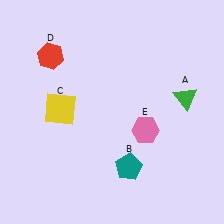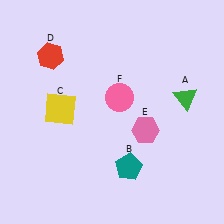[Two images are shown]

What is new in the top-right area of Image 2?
A pink circle (F) was added in the top-right area of Image 2.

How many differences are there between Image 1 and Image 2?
There is 1 difference between the two images.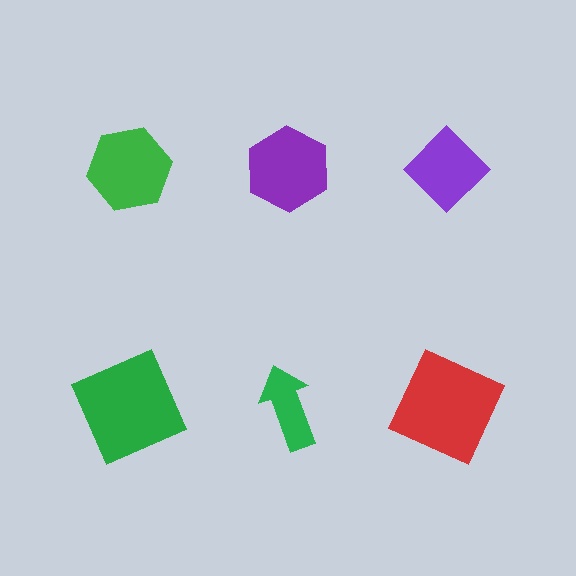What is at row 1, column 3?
A purple diamond.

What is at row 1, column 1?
A green hexagon.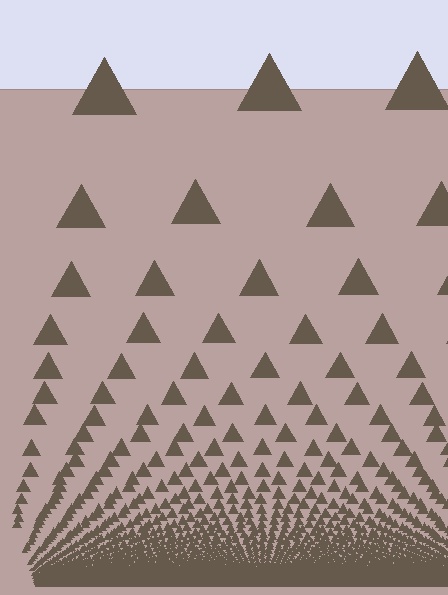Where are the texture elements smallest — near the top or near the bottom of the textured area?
Near the bottom.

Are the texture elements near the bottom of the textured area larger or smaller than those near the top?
Smaller. The gradient is inverted — elements near the bottom are smaller and denser.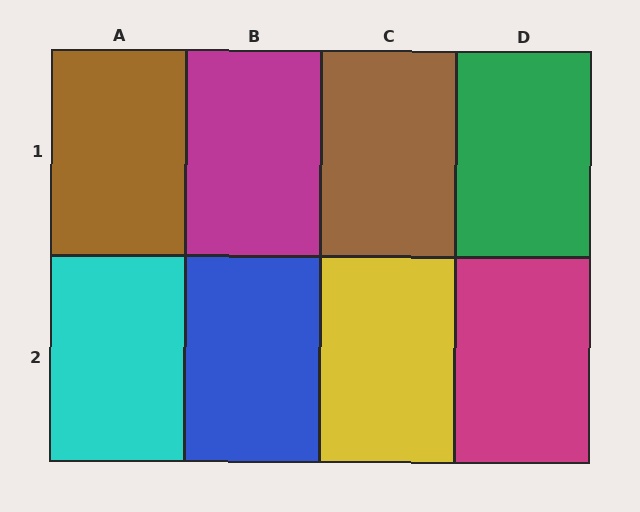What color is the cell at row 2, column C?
Yellow.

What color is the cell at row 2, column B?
Blue.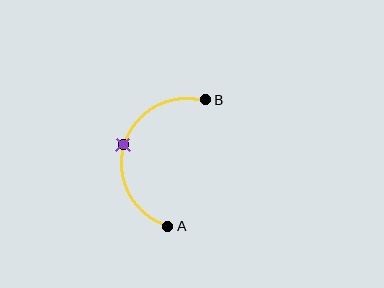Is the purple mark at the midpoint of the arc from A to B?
Yes. The purple mark lies on the arc at equal arc-length from both A and B — it is the arc midpoint.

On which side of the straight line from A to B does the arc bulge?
The arc bulges to the left of the straight line connecting A and B.